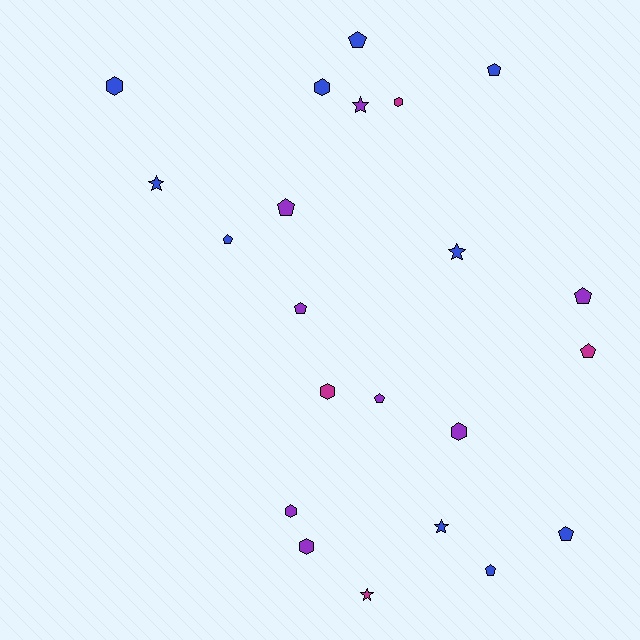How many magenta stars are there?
There is 1 magenta star.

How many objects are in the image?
There are 22 objects.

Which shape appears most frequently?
Pentagon, with 10 objects.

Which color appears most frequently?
Blue, with 10 objects.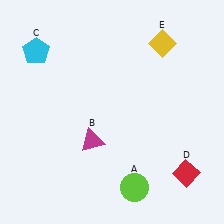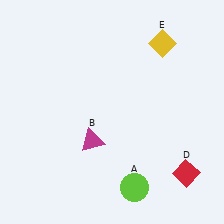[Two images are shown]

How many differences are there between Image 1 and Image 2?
There is 1 difference between the two images.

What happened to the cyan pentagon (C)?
The cyan pentagon (C) was removed in Image 2. It was in the top-left area of Image 1.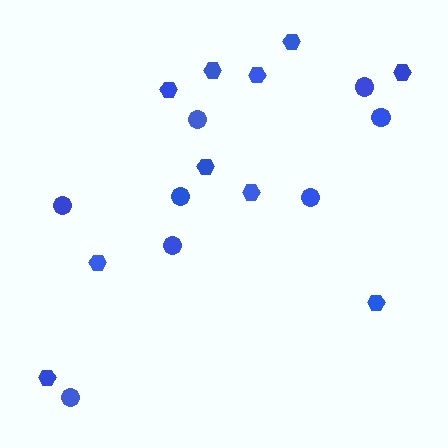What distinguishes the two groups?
There are 2 groups: one group of circles (8) and one group of hexagons (10).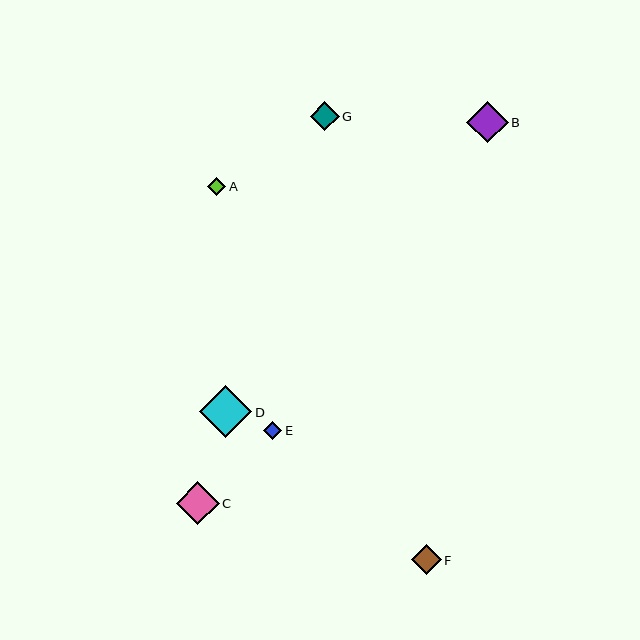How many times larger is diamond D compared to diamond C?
Diamond D is approximately 1.2 times the size of diamond C.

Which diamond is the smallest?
Diamond A is the smallest with a size of approximately 18 pixels.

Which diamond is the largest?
Diamond D is the largest with a size of approximately 52 pixels.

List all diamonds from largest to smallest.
From largest to smallest: D, C, B, F, G, E, A.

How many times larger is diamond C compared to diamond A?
Diamond C is approximately 2.4 times the size of diamond A.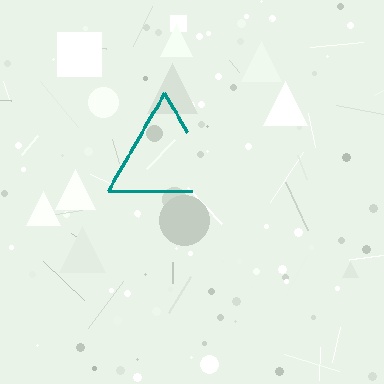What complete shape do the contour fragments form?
The contour fragments form a triangle.